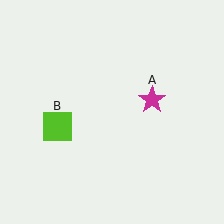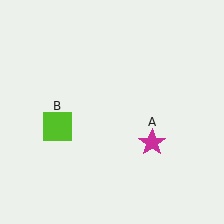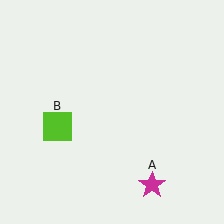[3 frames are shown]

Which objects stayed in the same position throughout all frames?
Lime square (object B) remained stationary.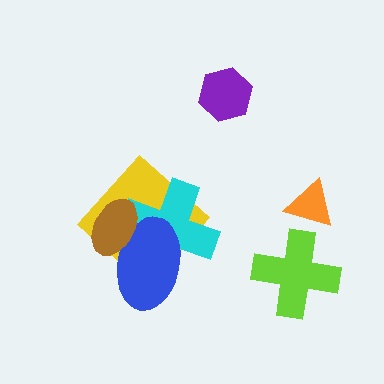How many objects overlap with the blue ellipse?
3 objects overlap with the blue ellipse.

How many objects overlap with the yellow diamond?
3 objects overlap with the yellow diamond.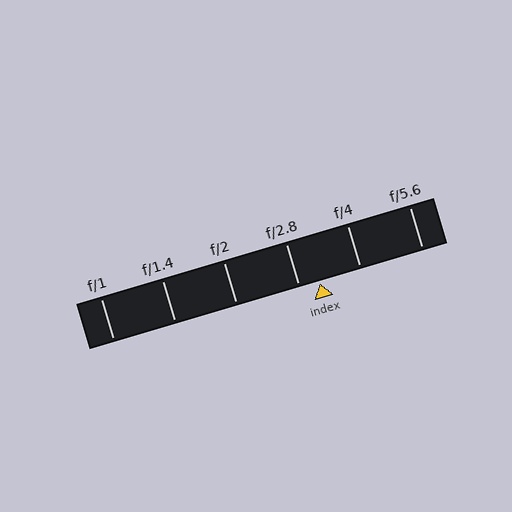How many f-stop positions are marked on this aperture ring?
There are 6 f-stop positions marked.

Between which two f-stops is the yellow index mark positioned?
The index mark is between f/2.8 and f/4.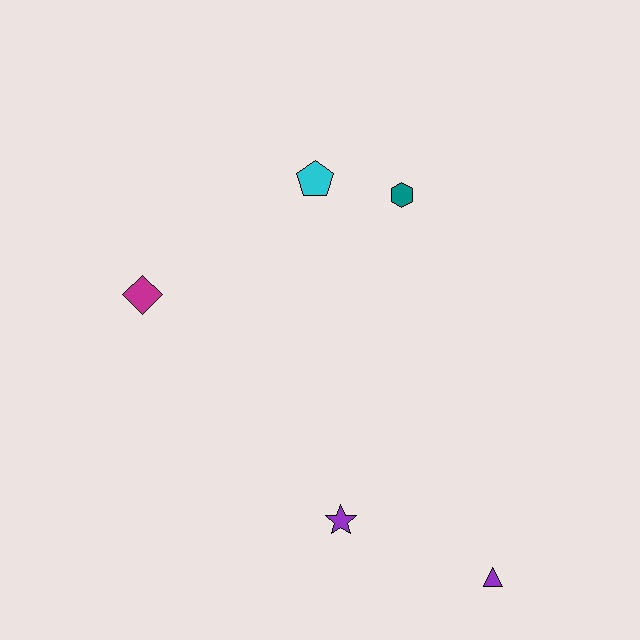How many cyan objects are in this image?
There is 1 cyan object.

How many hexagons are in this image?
There is 1 hexagon.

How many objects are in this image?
There are 5 objects.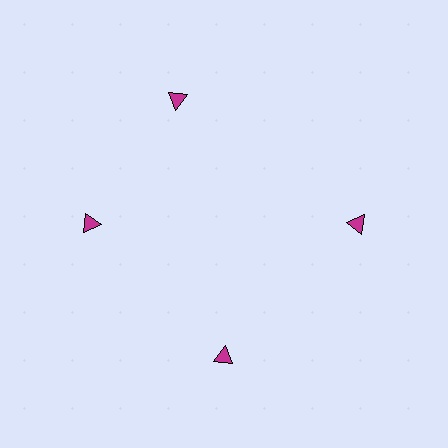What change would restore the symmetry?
The symmetry would be restored by rotating it back into even spacing with its neighbors so that all 4 triangles sit at equal angles and equal distance from the center.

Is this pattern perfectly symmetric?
No. The 4 magenta triangles are arranged in a ring, but one element near the 12 o'clock position is rotated out of alignment along the ring, breaking the 4-fold rotational symmetry.